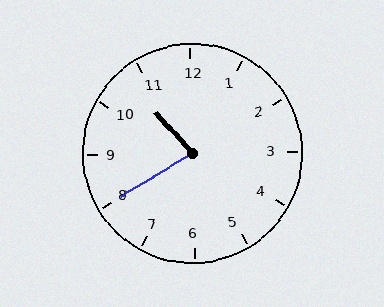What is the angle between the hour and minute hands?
Approximately 80 degrees.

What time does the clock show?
10:40.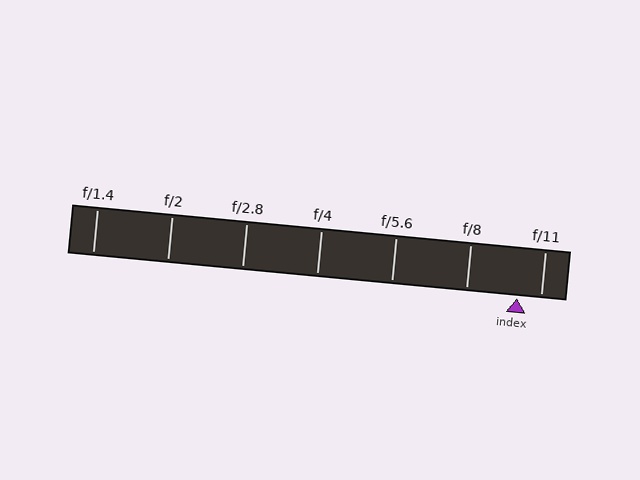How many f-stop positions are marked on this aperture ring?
There are 7 f-stop positions marked.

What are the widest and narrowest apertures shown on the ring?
The widest aperture shown is f/1.4 and the narrowest is f/11.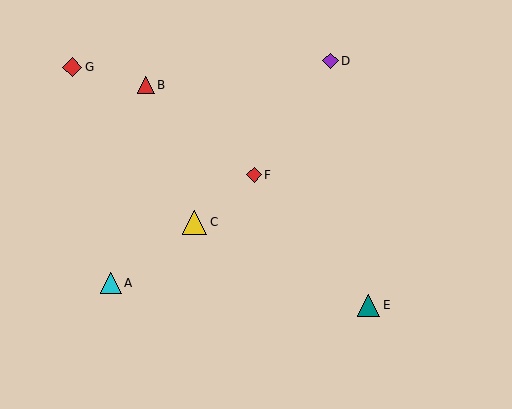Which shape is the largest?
The yellow triangle (labeled C) is the largest.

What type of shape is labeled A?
Shape A is a cyan triangle.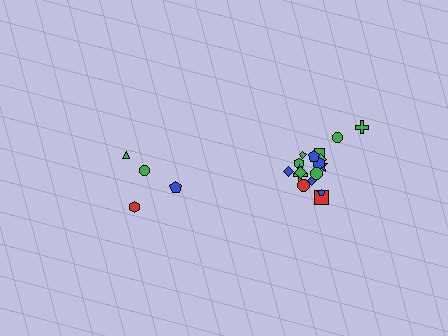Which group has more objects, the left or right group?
The right group.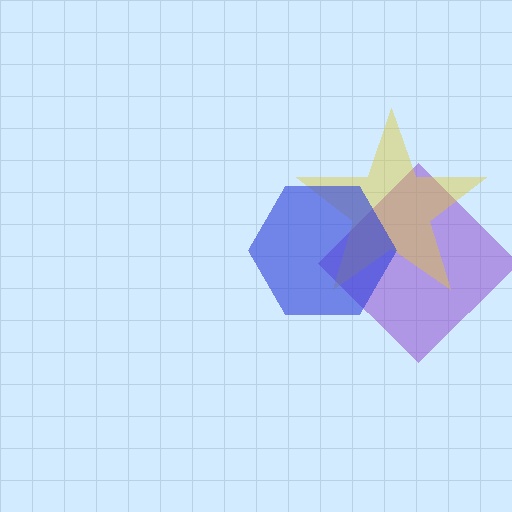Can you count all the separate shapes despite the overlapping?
Yes, there are 3 separate shapes.